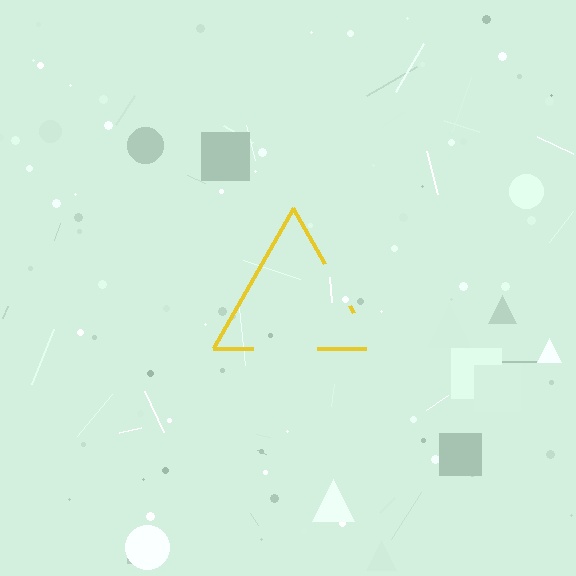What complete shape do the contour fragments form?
The contour fragments form a triangle.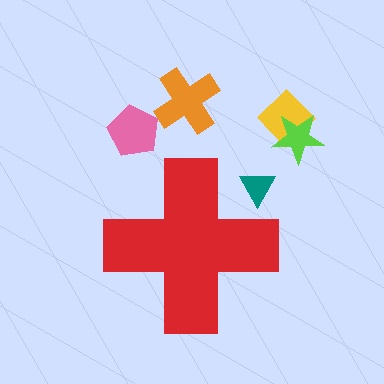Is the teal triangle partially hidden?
Yes, the teal triangle is partially hidden behind the red cross.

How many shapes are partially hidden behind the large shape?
1 shape is partially hidden.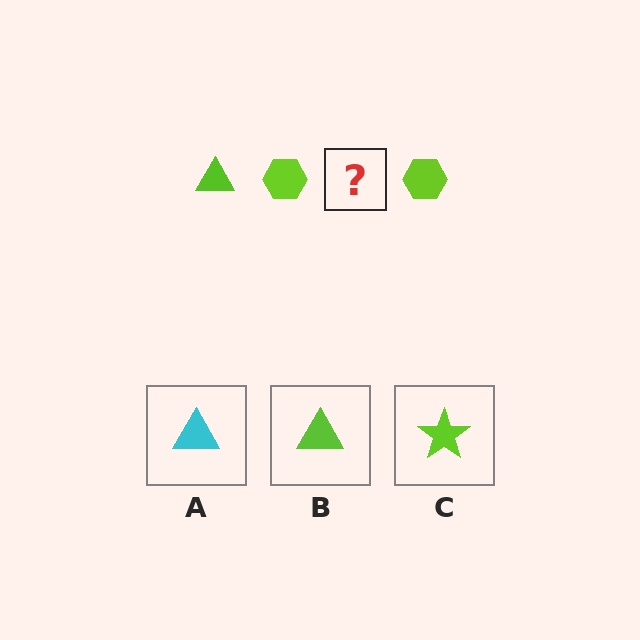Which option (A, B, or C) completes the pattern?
B.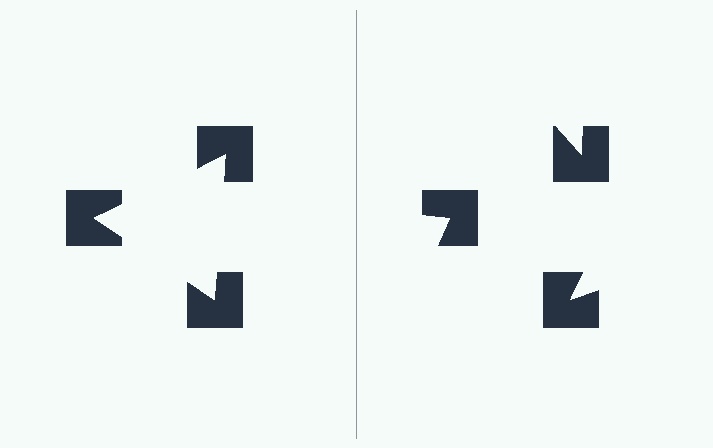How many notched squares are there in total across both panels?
6 — 3 on each side.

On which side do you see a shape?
An illusory triangle appears on the left side. On the right side the wedge cuts are rotated, so no coherent shape forms.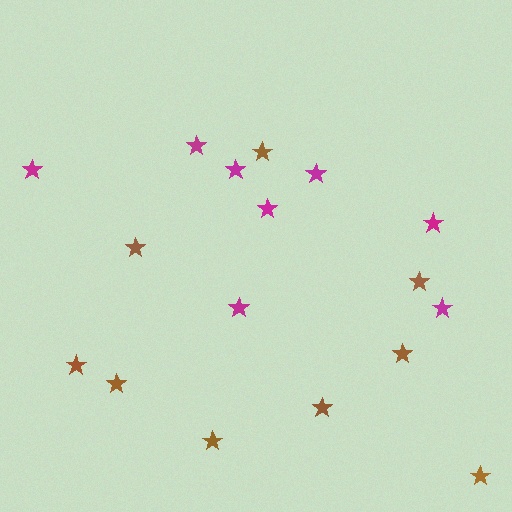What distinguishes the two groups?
There are 2 groups: one group of brown stars (9) and one group of magenta stars (8).